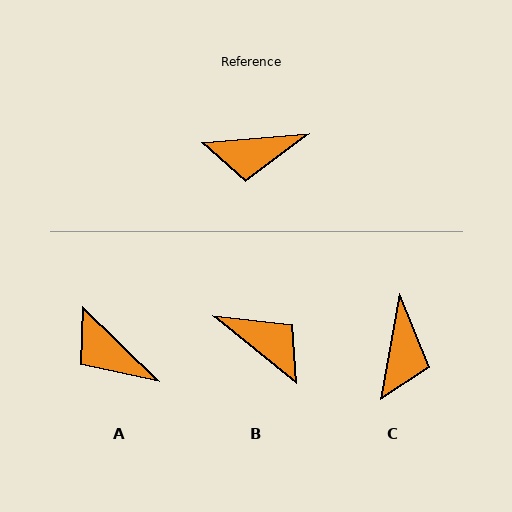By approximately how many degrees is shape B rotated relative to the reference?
Approximately 136 degrees counter-clockwise.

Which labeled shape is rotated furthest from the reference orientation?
B, about 136 degrees away.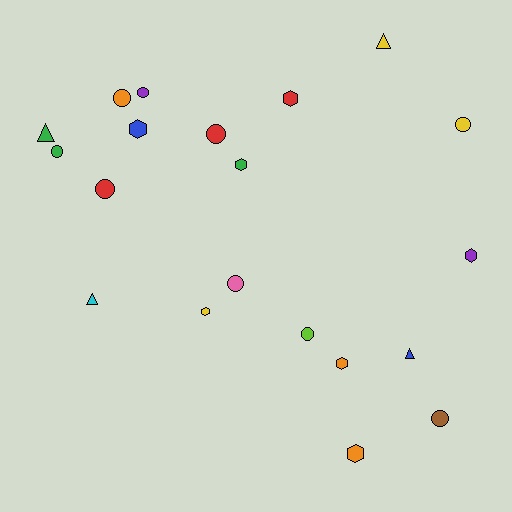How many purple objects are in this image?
There are 2 purple objects.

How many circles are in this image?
There are 9 circles.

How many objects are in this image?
There are 20 objects.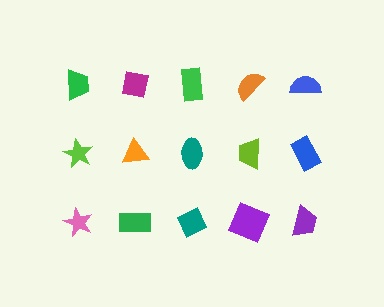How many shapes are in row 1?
5 shapes.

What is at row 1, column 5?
A blue semicircle.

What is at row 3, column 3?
A teal diamond.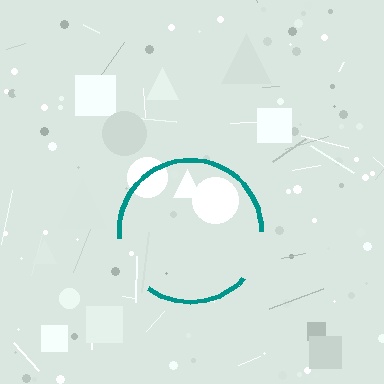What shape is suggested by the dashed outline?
The dashed outline suggests a circle.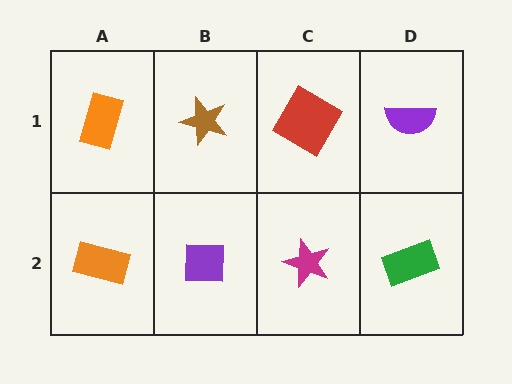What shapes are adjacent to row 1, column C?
A magenta star (row 2, column C), a brown star (row 1, column B), a purple semicircle (row 1, column D).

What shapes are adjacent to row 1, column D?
A green rectangle (row 2, column D), a red diamond (row 1, column C).